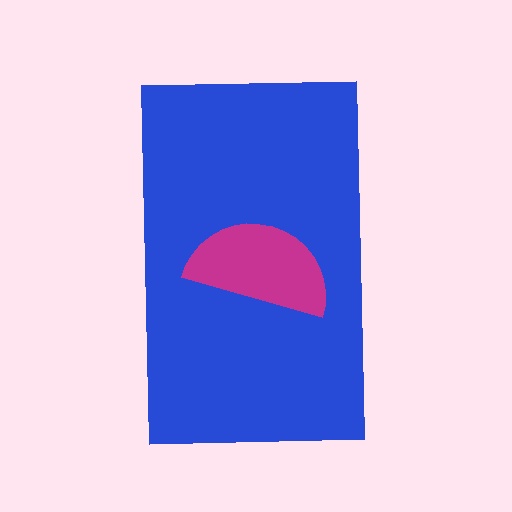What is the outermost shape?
The blue rectangle.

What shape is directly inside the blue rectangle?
The magenta semicircle.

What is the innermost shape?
The magenta semicircle.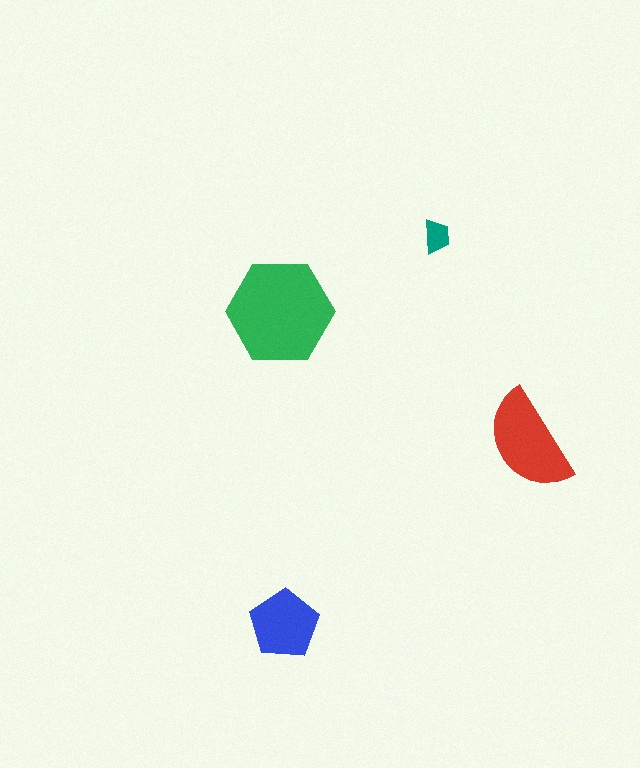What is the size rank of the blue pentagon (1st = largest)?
3rd.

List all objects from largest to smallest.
The green hexagon, the red semicircle, the blue pentagon, the teal trapezoid.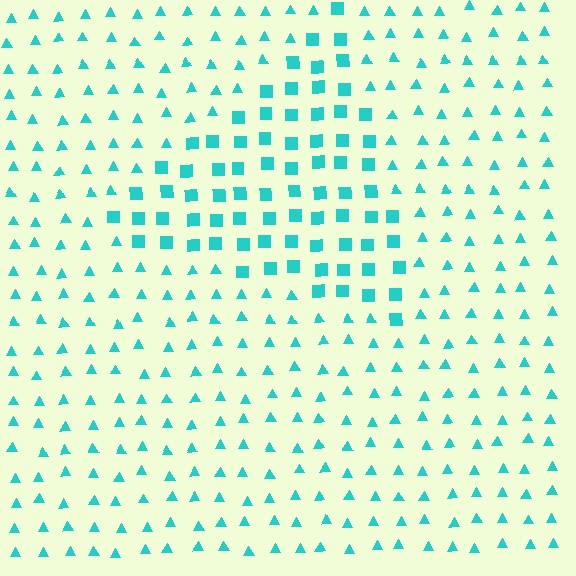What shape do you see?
I see a triangle.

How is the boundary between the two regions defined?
The boundary is defined by a change in element shape: squares inside vs. triangles outside. All elements share the same color and spacing.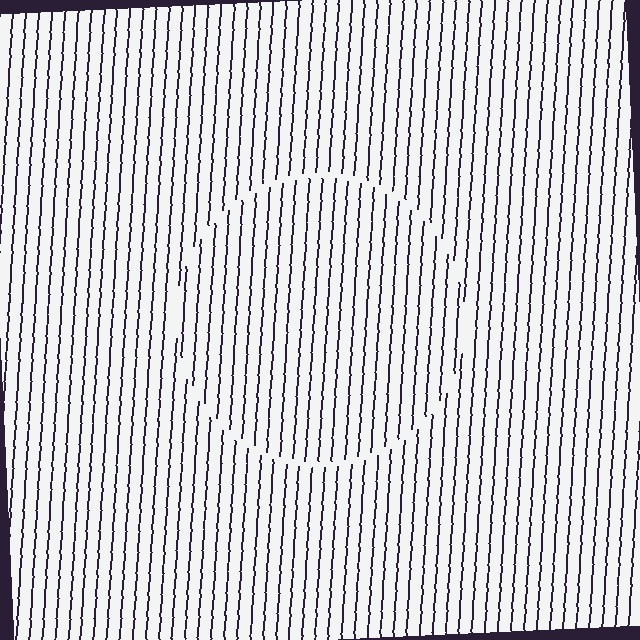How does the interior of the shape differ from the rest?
The interior of the shape contains the same grating, shifted by half a period — the contour is defined by the phase discontinuity where line-ends from the inner and outer gratings abut.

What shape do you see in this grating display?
An illusory circle. The interior of the shape contains the same grating, shifted by half a period — the contour is defined by the phase discontinuity where line-ends from the inner and outer gratings abut.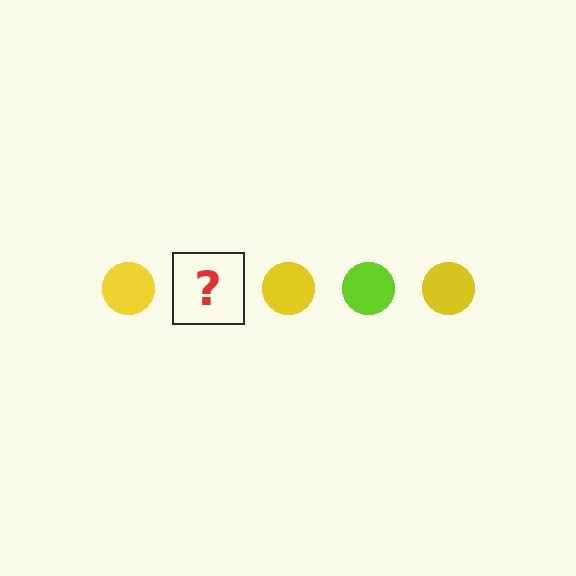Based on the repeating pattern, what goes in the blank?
The blank should be a lime circle.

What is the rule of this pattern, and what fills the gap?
The rule is that the pattern cycles through yellow, lime circles. The gap should be filled with a lime circle.